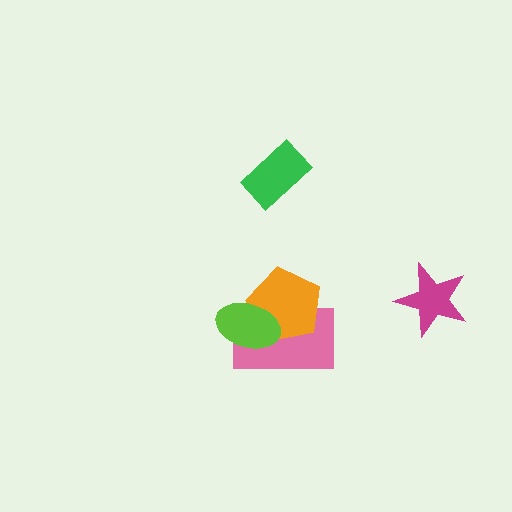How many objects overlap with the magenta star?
0 objects overlap with the magenta star.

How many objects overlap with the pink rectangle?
2 objects overlap with the pink rectangle.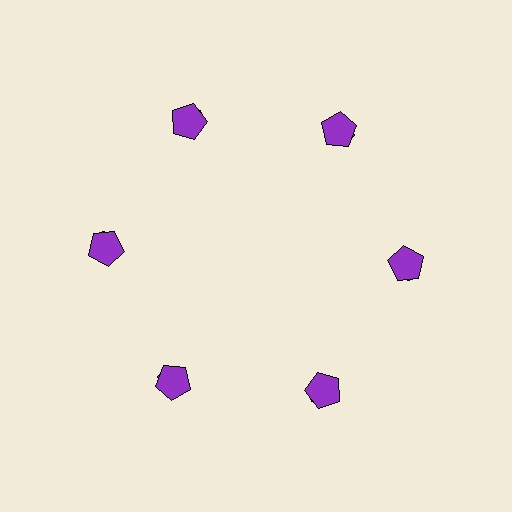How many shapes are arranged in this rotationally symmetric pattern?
There are 12 shapes, arranged in 6 groups of 2.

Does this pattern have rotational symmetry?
Yes, this pattern has 6-fold rotational symmetry. It looks the same after rotating 60 degrees around the center.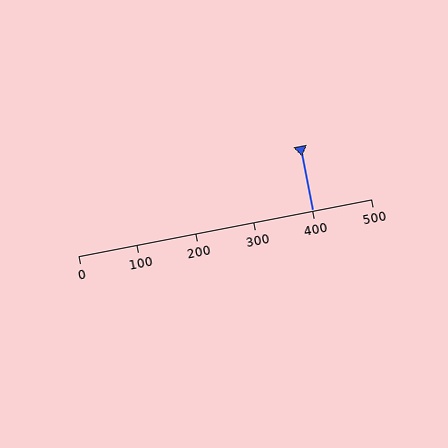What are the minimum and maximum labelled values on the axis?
The axis runs from 0 to 500.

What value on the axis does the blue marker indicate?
The marker indicates approximately 400.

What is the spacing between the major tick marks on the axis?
The major ticks are spaced 100 apart.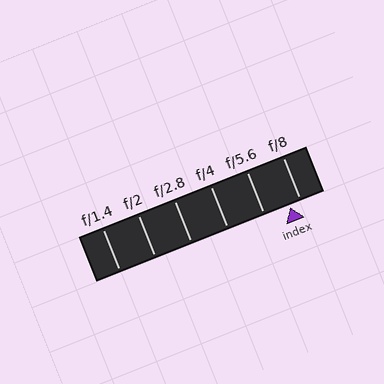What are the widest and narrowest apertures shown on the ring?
The widest aperture shown is f/1.4 and the narrowest is f/8.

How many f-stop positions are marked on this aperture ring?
There are 6 f-stop positions marked.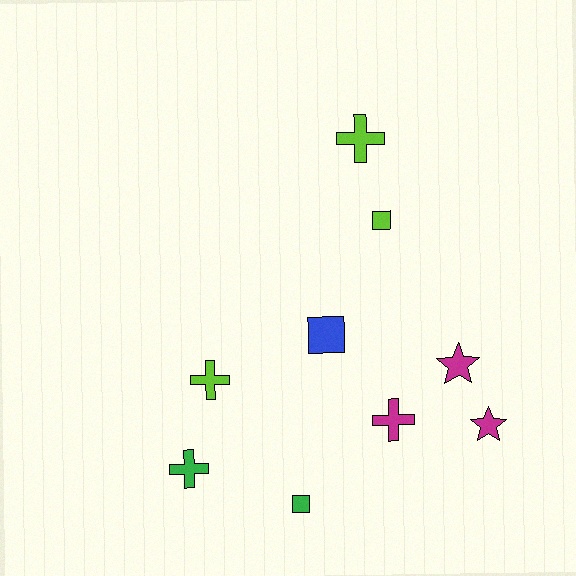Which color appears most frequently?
Lime, with 3 objects.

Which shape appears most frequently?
Cross, with 4 objects.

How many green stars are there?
There are no green stars.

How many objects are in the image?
There are 9 objects.